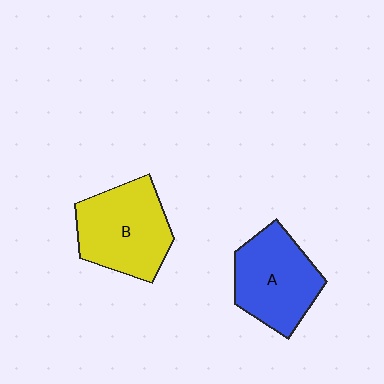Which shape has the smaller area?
Shape A (blue).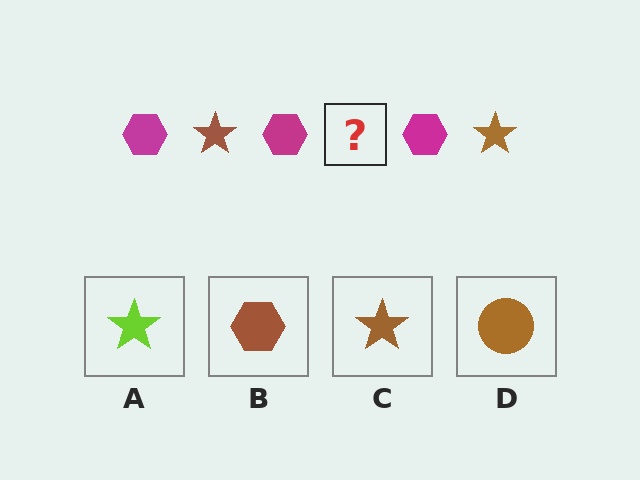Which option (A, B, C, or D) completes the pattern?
C.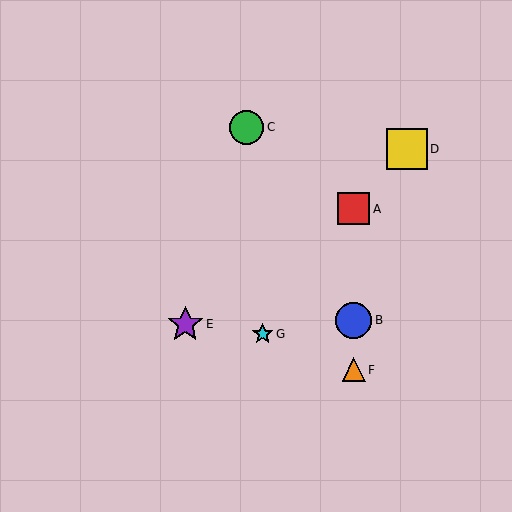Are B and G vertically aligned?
No, B is at x≈354 and G is at x≈263.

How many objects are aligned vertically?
3 objects (A, B, F) are aligned vertically.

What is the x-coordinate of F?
Object F is at x≈354.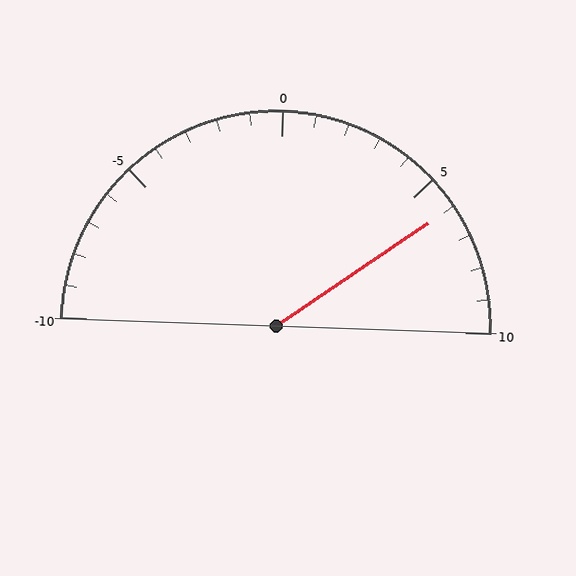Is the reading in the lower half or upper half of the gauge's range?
The reading is in the upper half of the range (-10 to 10).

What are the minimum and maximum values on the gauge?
The gauge ranges from -10 to 10.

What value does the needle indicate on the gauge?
The needle indicates approximately 6.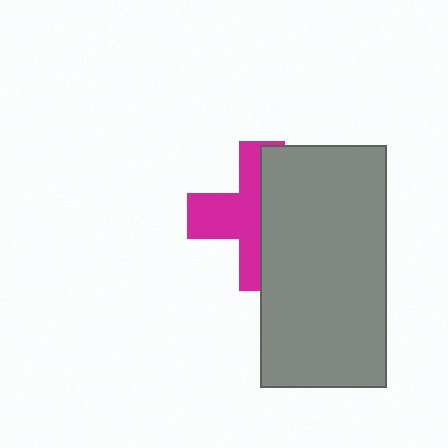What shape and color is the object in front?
The object in front is a gray rectangle.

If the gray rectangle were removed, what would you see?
You would see the complete magenta cross.